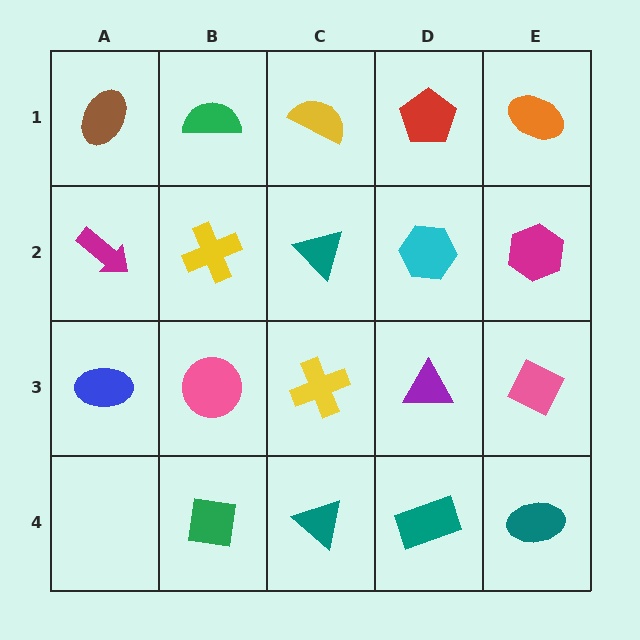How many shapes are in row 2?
5 shapes.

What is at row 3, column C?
A yellow cross.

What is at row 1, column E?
An orange ellipse.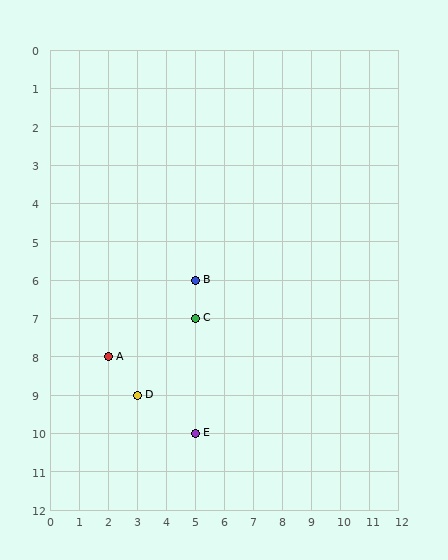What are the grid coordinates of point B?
Point B is at grid coordinates (5, 6).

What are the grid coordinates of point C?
Point C is at grid coordinates (5, 7).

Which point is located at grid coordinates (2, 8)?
Point A is at (2, 8).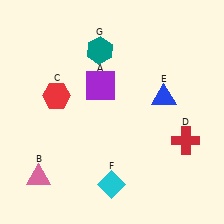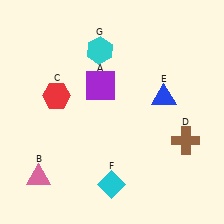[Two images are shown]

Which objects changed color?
D changed from red to brown. G changed from teal to cyan.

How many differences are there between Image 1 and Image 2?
There are 2 differences between the two images.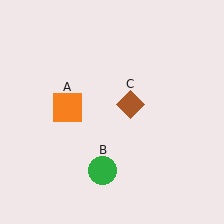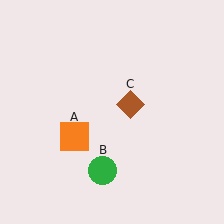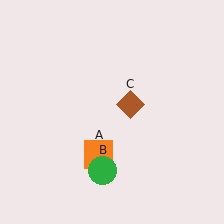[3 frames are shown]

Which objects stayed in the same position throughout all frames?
Green circle (object B) and brown diamond (object C) remained stationary.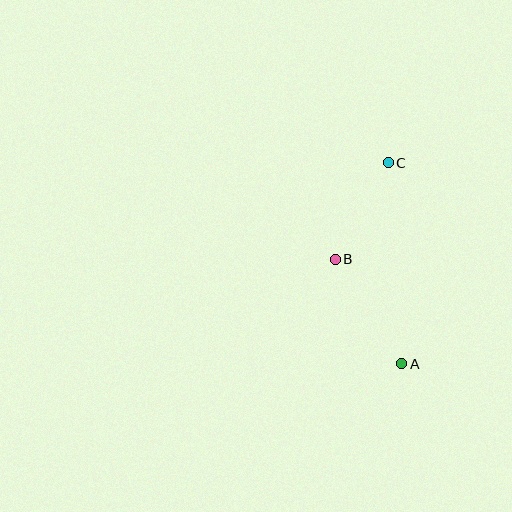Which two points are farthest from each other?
Points A and C are farthest from each other.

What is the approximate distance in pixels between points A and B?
The distance between A and B is approximately 124 pixels.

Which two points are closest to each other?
Points B and C are closest to each other.